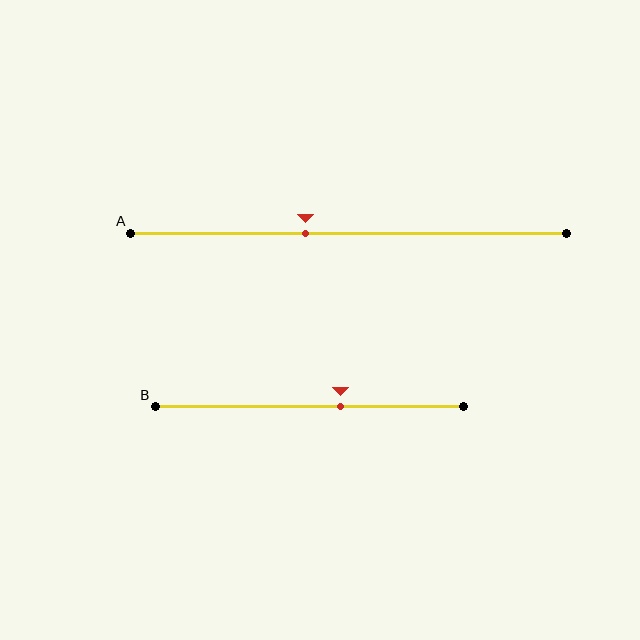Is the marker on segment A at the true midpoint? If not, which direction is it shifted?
No, the marker on segment A is shifted to the left by about 10% of the segment length.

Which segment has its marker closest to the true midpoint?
Segment A has its marker closest to the true midpoint.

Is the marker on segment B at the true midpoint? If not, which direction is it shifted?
No, the marker on segment B is shifted to the right by about 10% of the segment length.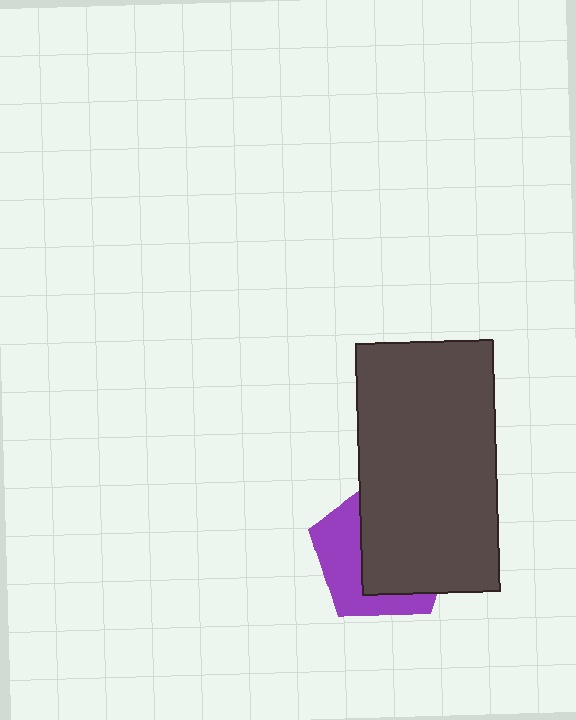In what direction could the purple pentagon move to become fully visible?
The purple pentagon could move left. That would shift it out from behind the dark gray rectangle entirely.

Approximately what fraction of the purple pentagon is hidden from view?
Roughly 60% of the purple pentagon is hidden behind the dark gray rectangle.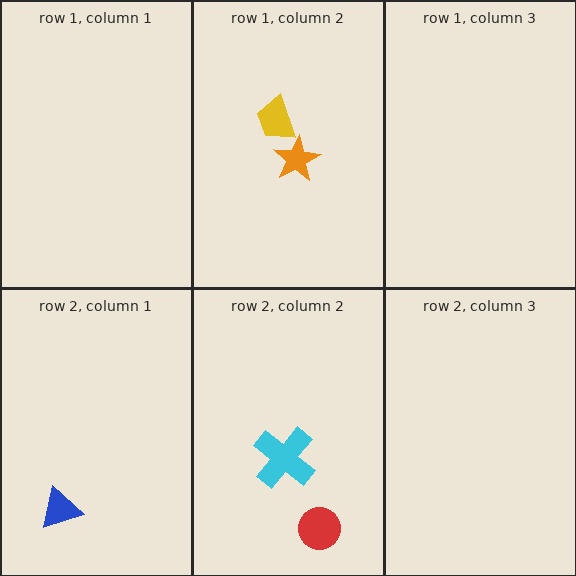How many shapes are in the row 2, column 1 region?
1.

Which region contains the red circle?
The row 2, column 2 region.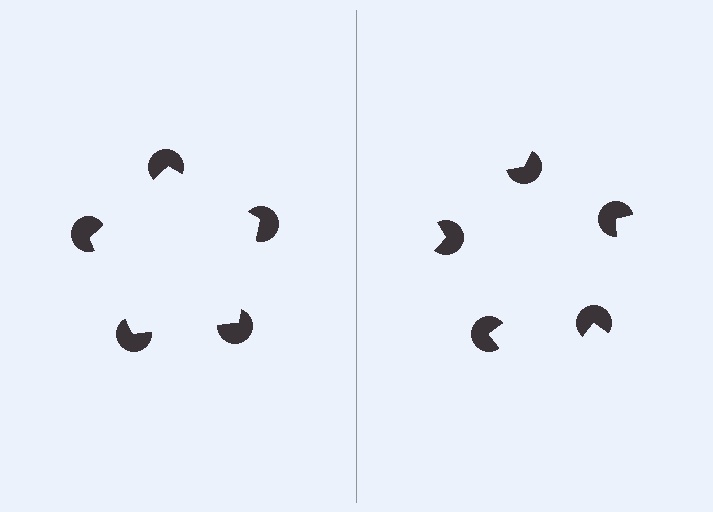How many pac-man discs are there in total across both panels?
10 — 5 on each side.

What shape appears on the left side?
An illusory pentagon.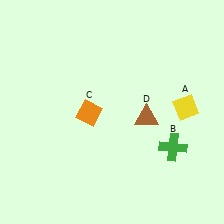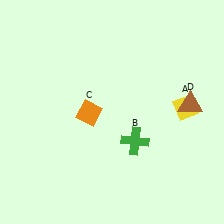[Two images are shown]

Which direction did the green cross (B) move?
The green cross (B) moved left.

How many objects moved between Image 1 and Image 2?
2 objects moved between the two images.